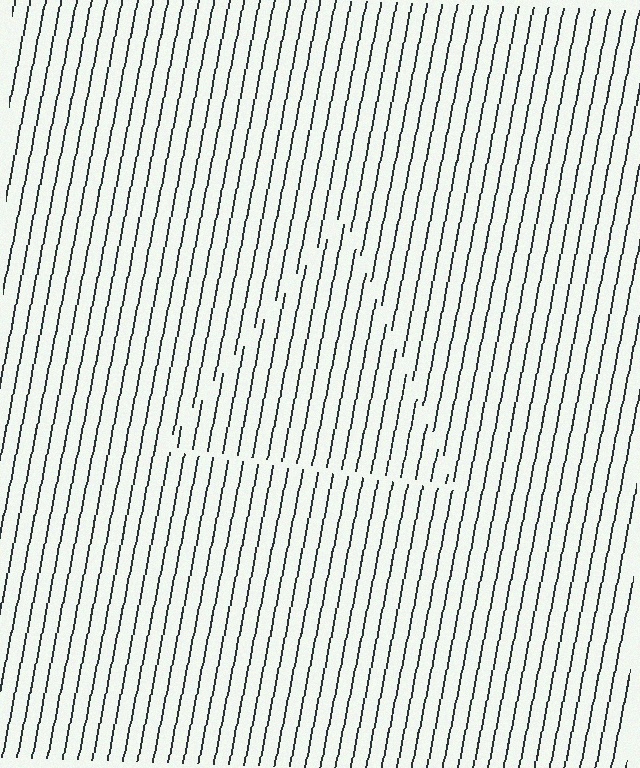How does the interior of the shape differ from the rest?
The interior of the shape contains the same grating, shifted by half a period — the contour is defined by the phase discontinuity where line-ends from the inner and outer gratings abut.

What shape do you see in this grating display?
An illusory triangle. The interior of the shape contains the same grating, shifted by half a period — the contour is defined by the phase discontinuity where line-ends from the inner and outer gratings abut.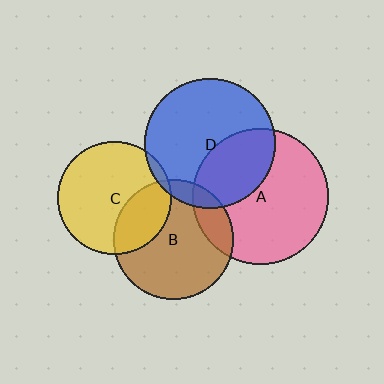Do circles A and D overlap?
Yes.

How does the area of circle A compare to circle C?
Approximately 1.4 times.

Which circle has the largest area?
Circle A (pink).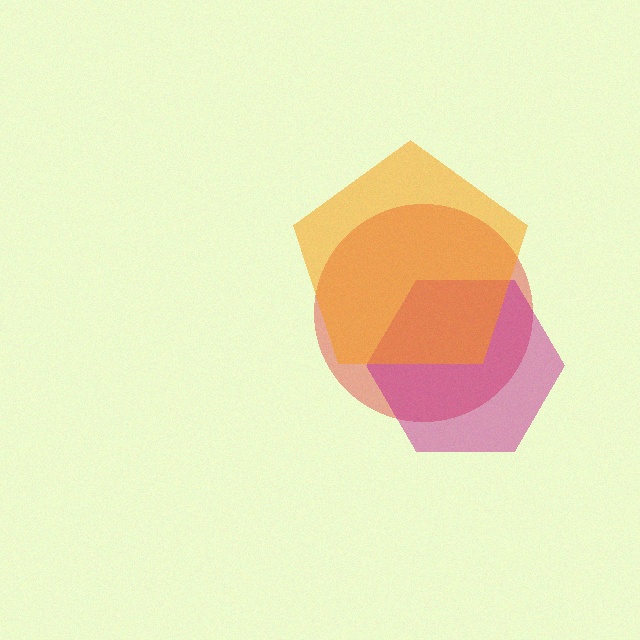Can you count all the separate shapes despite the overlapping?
Yes, there are 3 separate shapes.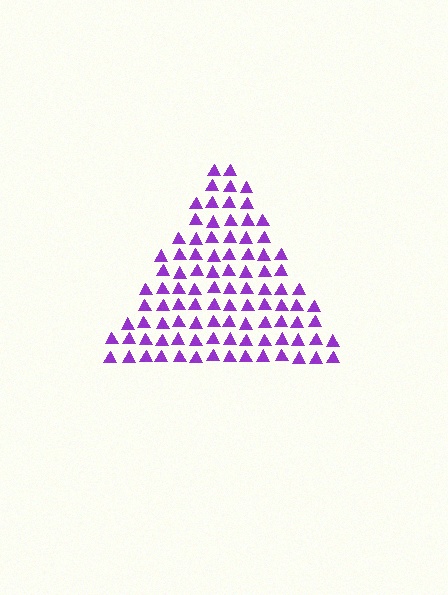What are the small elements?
The small elements are triangles.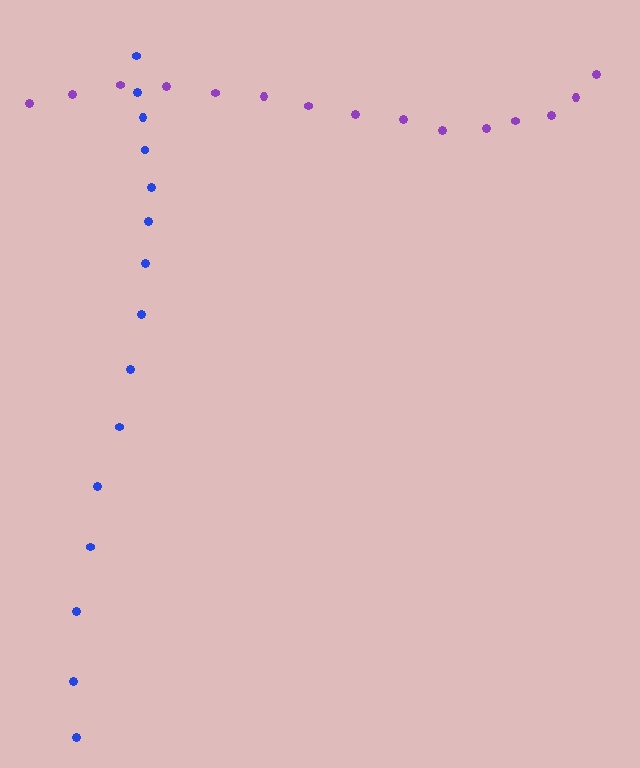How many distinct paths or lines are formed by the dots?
There are 2 distinct paths.